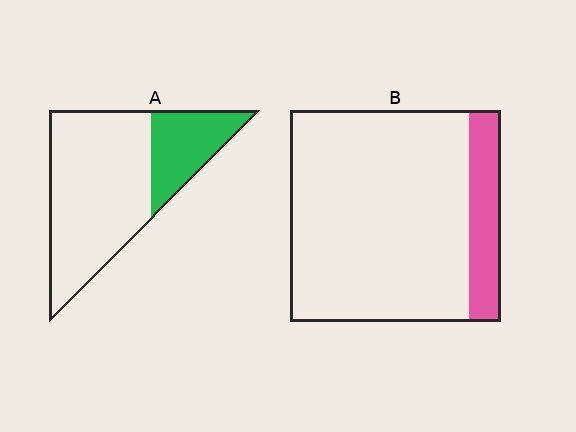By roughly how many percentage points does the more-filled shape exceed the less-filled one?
By roughly 10 percentage points (A over B).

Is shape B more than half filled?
No.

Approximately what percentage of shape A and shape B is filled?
A is approximately 25% and B is approximately 15%.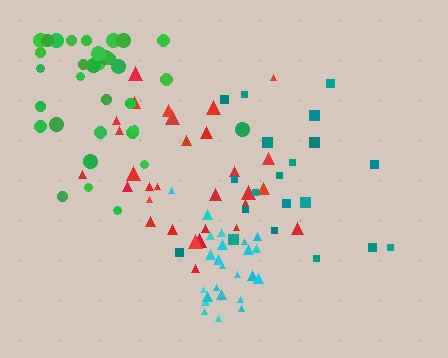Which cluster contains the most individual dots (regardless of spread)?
Green (35).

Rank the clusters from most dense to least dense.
cyan, red, green, teal.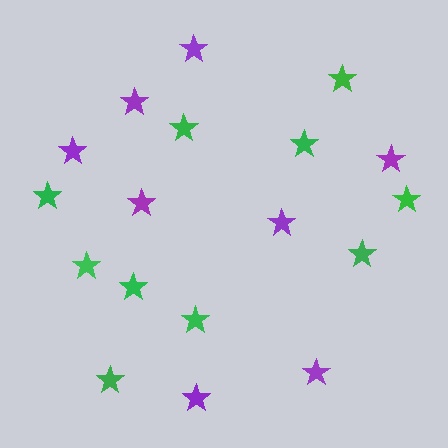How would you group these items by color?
There are 2 groups: one group of green stars (10) and one group of purple stars (8).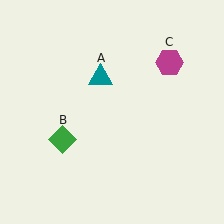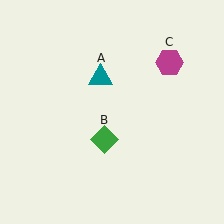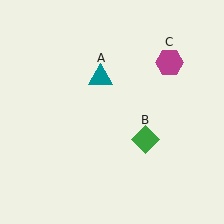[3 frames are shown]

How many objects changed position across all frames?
1 object changed position: green diamond (object B).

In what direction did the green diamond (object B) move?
The green diamond (object B) moved right.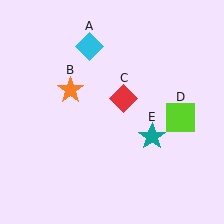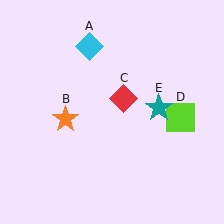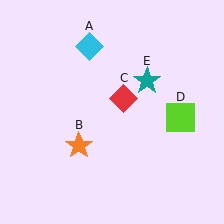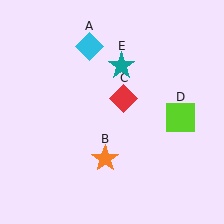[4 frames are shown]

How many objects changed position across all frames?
2 objects changed position: orange star (object B), teal star (object E).